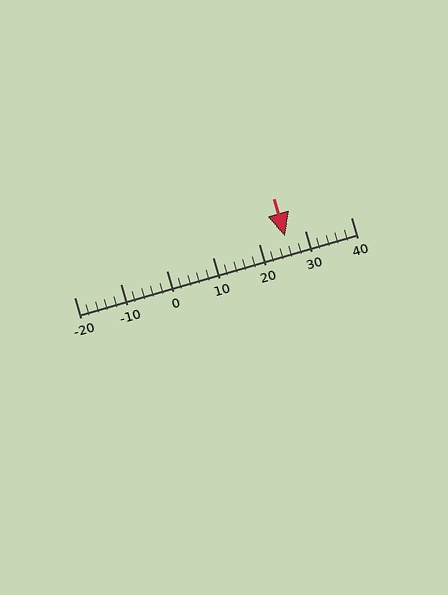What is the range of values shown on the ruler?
The ruler shows values from -20 to 40.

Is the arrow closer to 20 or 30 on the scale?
The arrow is closer to 30.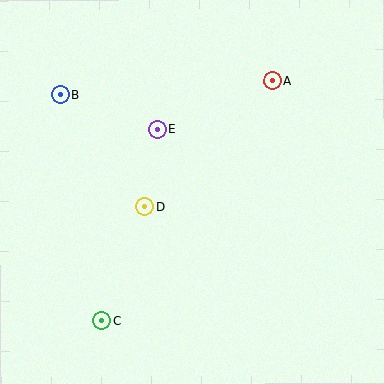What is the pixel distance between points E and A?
The distance between E and A is 125 pixels.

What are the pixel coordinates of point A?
Point A is at (272, 81).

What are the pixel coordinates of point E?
Point E is at (157, 129).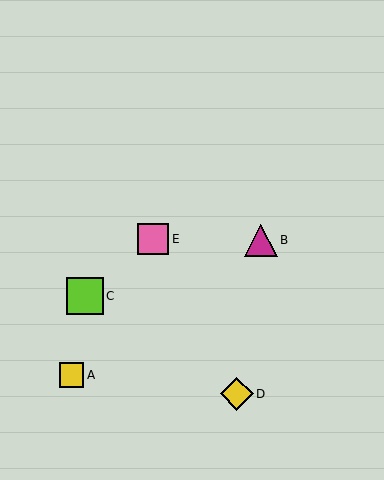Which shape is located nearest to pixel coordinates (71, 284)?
The lime square (labeled C) at (85, 296) is nearest to that location.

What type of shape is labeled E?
Shape E is a pink square.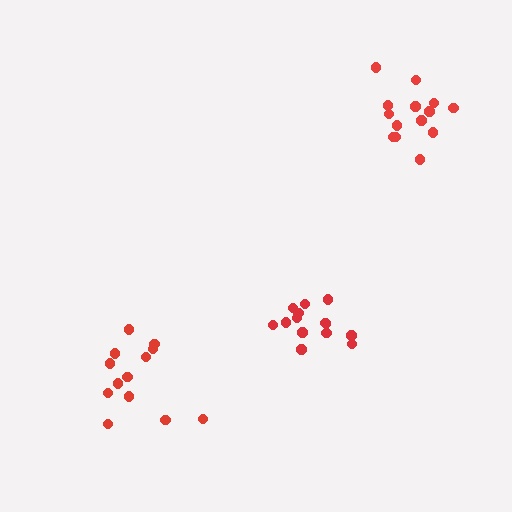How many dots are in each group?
Group 1: 13 dots, Group 2: 14 dots, Group 3: 14 dots (41 total).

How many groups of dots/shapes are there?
There are 3 groups.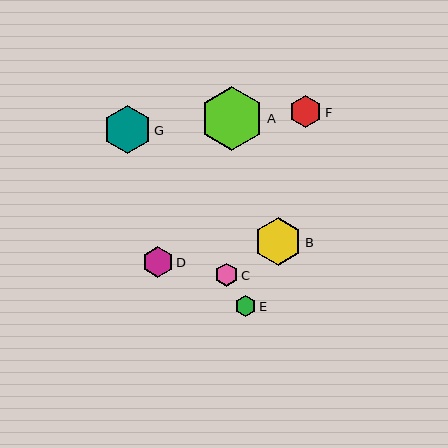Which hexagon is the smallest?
Hexagon E is the smallest with a size of approximately 20 pixels.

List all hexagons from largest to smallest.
From largest to smallest: A, G, B, F, D, C, E.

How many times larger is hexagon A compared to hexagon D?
Hexagon A is approximately 2.1 times the size of hexagon D.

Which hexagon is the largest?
Hexagon A is the largest with a size of approximately 64 pixels.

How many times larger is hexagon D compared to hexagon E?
Hexagon D is approximately 1.5 times the size of hexagon E.